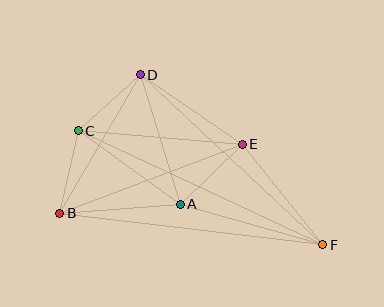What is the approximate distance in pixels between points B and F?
The distance between B and F is approximately 265 pixels.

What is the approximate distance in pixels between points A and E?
The distance between A and E is approximately 86 pixels.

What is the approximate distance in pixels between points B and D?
The distance between B and D is approximately 160 pixels.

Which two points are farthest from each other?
Points C and F are farthest from each other.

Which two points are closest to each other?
Points C and D are closest to each other.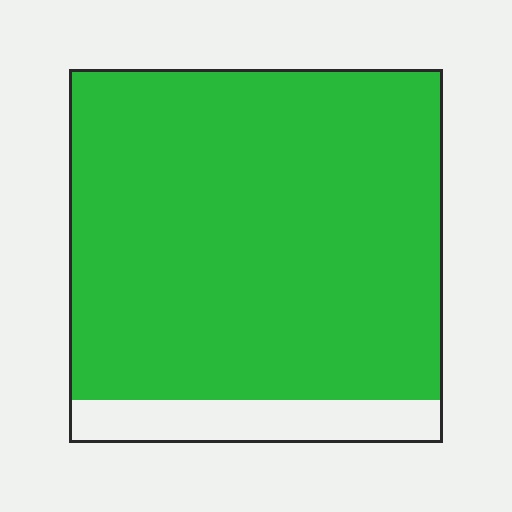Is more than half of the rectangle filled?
Yes.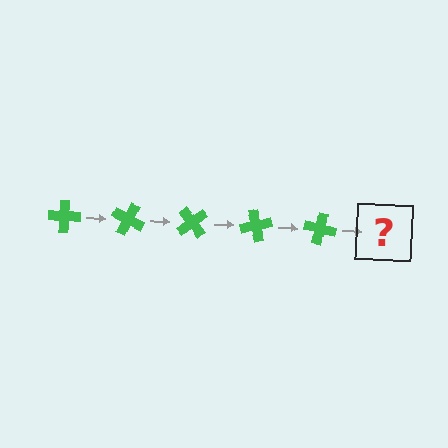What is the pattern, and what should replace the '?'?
The pattern is that the cross rotates 25 degrees each step. The '?' should be a green cross rotated 125 degrees.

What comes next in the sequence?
The next element should be a green cross rotated 125 degrees.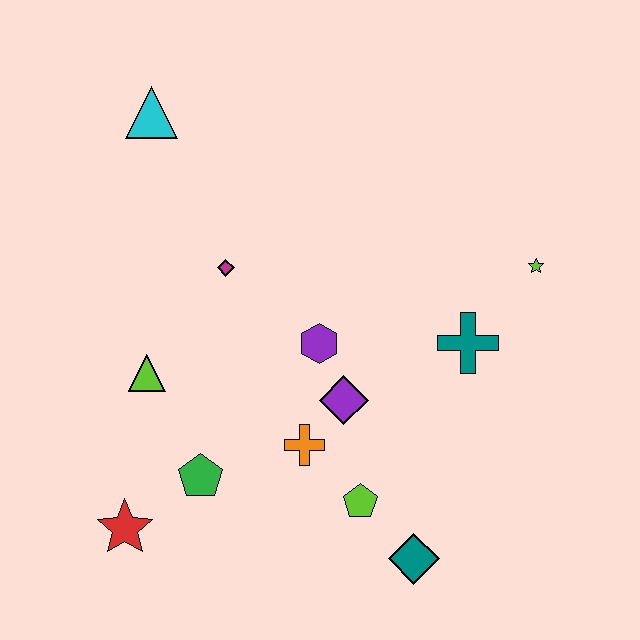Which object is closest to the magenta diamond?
The purple hexagon is closest to the magenta diamond.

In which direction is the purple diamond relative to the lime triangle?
The purple diamond is to the right of the lime triangle.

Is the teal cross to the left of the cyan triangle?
No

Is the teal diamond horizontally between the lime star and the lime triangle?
Yes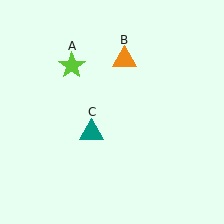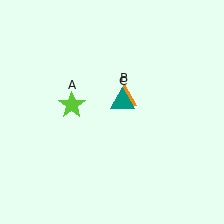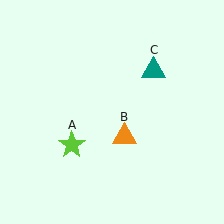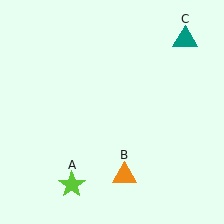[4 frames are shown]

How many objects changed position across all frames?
3 objects changed position: lime star (object A), orange triangle (object B), teal triangle (object C).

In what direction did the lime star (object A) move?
The lime star (object A) moved down.